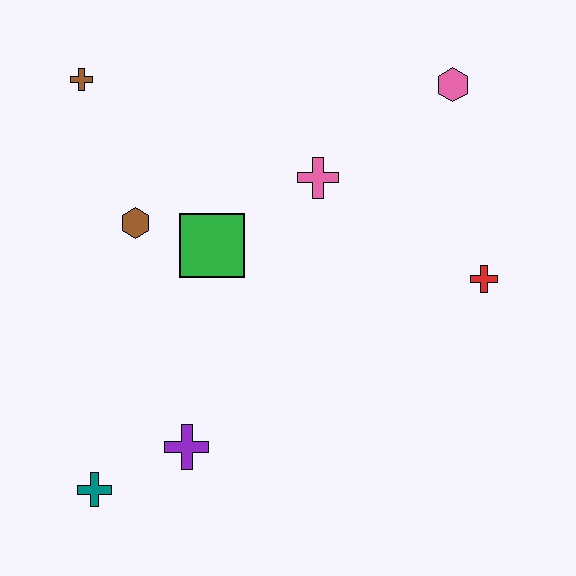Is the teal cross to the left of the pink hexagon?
Yes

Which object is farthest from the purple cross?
The pink hexagon is farthest from the purple cross.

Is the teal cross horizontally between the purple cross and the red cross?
No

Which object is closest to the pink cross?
The green square is closest to the pink cross.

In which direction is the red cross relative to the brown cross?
The red cross is to the right of the brown cross.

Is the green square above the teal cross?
Yes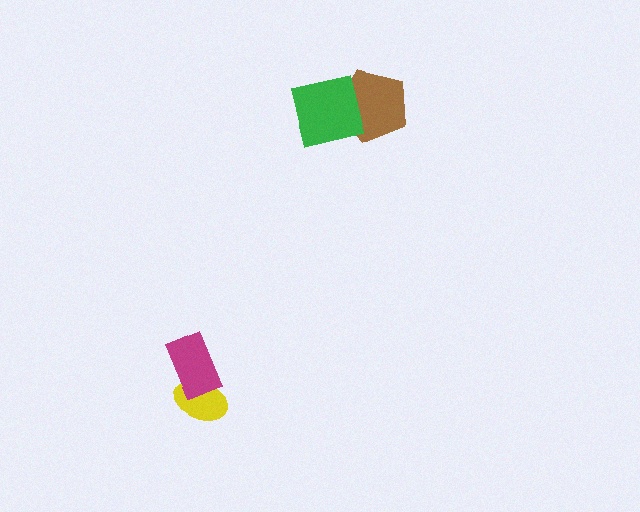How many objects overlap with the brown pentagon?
1 object overlaps with the brown pentagon.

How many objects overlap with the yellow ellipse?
1 object overlaps with the yellow ellipse.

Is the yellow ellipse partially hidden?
Yes, it is partially covered by another shape.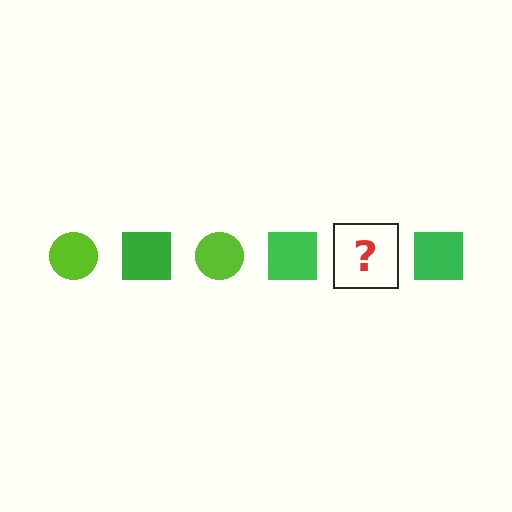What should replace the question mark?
The question mark should be replaced with a lime circle.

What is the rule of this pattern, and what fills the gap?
The rule is that the pattern alternates between lime circle and green square. The gap should be filled with a lime circle.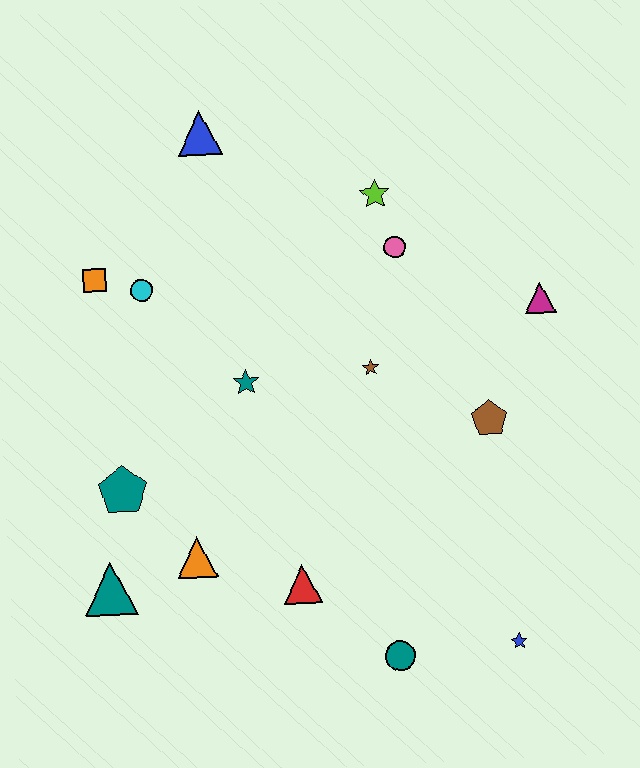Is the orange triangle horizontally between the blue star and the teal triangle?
Yes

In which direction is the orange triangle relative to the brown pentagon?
The orange triangle is to the left of the brown pentagon.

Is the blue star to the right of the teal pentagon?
Yes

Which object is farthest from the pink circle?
The teal triangle is farthest from the pink circle.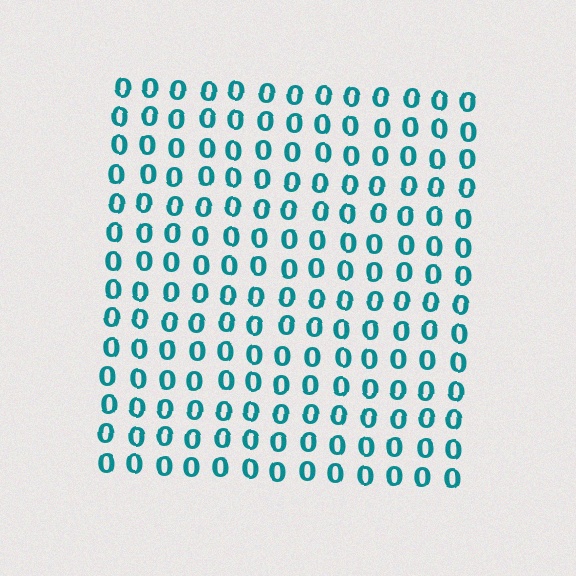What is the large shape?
The large shape is a square.